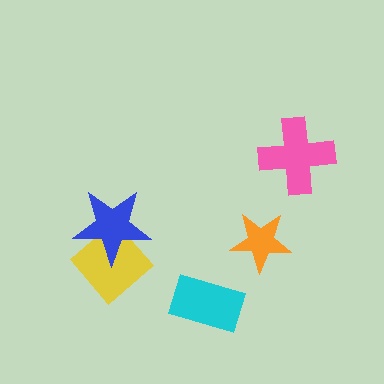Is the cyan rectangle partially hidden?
No, no other shape covers it.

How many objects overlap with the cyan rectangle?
0 objects overlap with the cyan rectangle.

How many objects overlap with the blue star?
1 object overlaps with the blue star.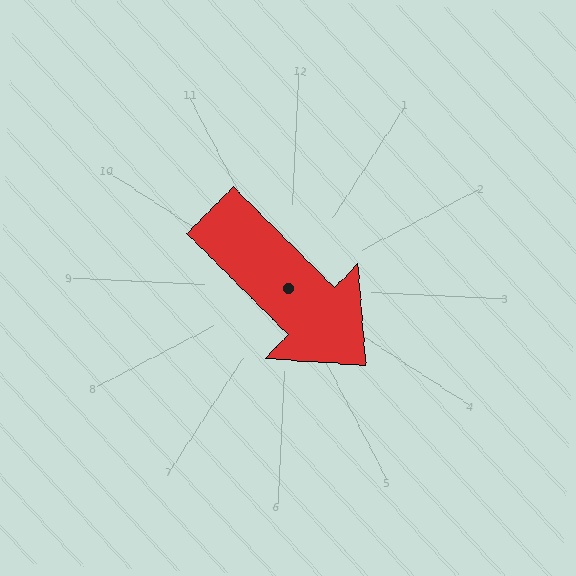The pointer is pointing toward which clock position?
Roughly 4 o'clock.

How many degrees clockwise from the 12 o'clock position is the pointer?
Approximately 132 degrees.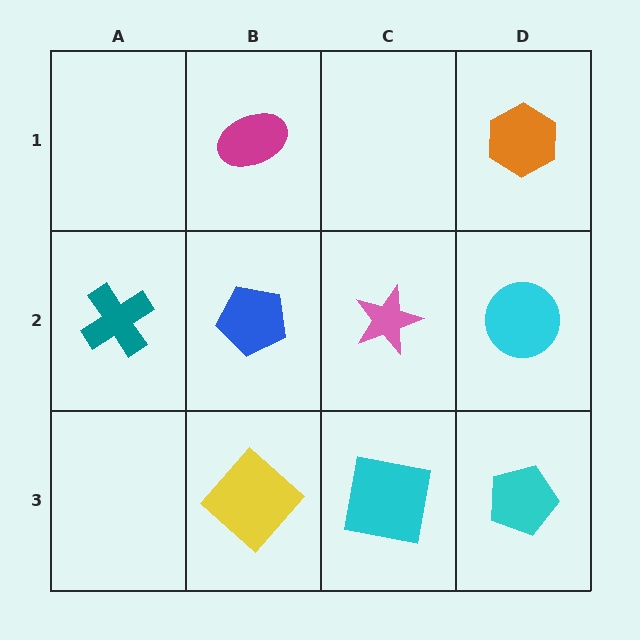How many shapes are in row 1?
2 shapes.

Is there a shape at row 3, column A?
No, that cell is empty.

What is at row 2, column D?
A cyan circle.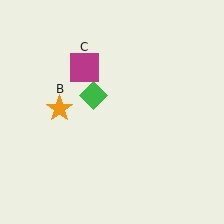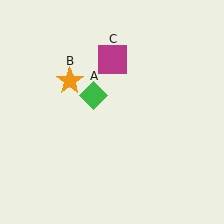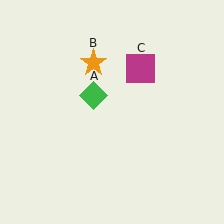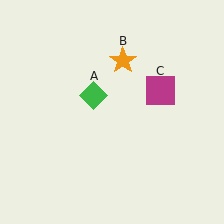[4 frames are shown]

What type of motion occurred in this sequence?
The orange star (object B), magenta square (object C) rotated clockwise around the center of the scene.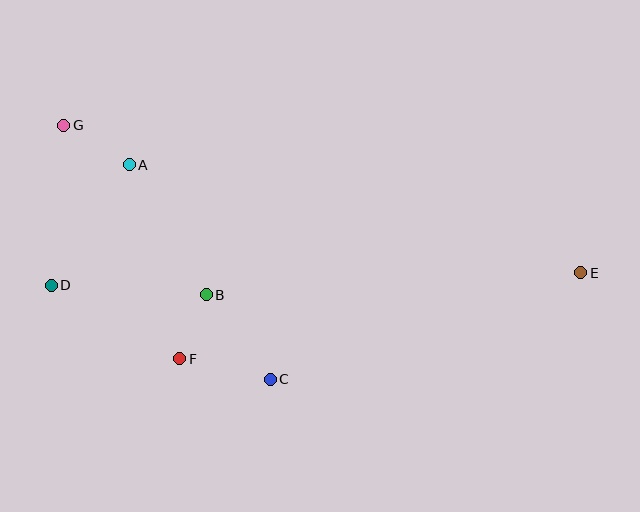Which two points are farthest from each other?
Points E and G are farthest from each other.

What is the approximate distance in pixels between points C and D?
The distance between C and D is approximately 238 pixels.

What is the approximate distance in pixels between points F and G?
The distance between F and G is approximately 260 pixels.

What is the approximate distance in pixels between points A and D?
The distance between A and D is approximately 143 pixels.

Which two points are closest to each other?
Points B and F are closest to each other.